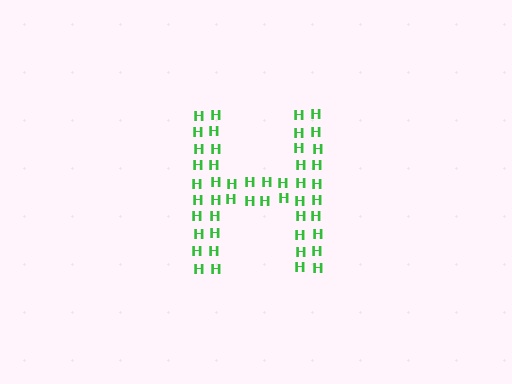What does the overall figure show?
The overall figure shows the letter H.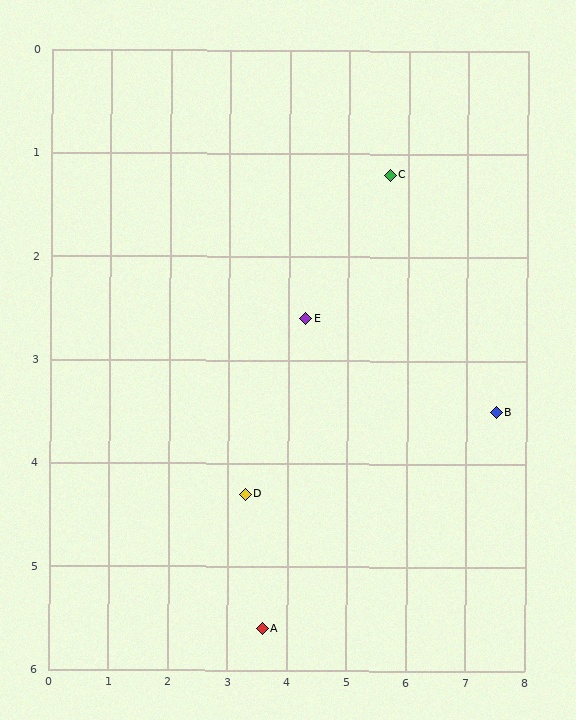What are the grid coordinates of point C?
Point C is at approximately (5.7, 1.2).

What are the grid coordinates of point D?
Point D is at approximately (3.3, 4.3).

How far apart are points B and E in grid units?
Points B and E are about 3.3 grid units apart.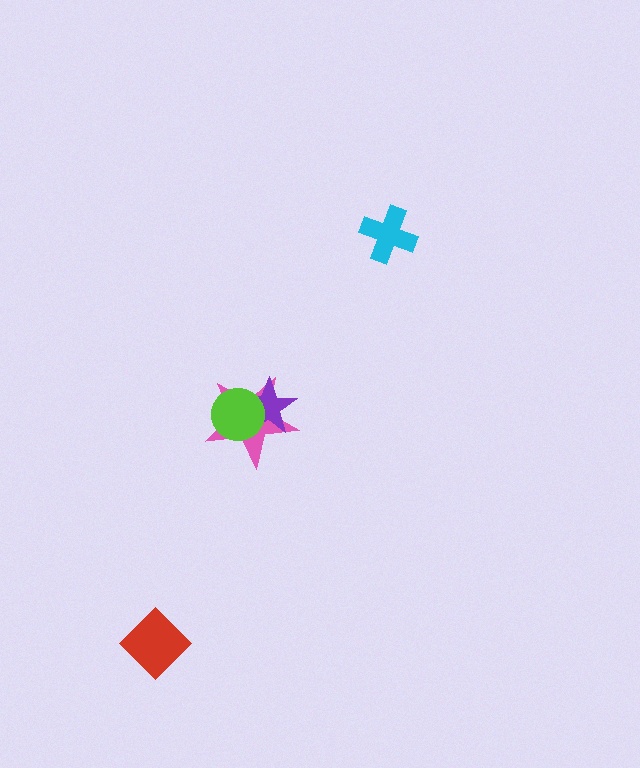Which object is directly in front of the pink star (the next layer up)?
The purple star is directly in front of the pink star.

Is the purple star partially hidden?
Yes, it is partially covered by another shape.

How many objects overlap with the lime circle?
2 objects overlap with the lime circle.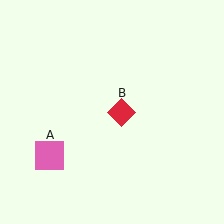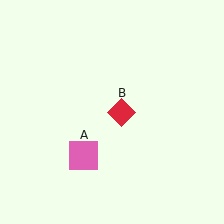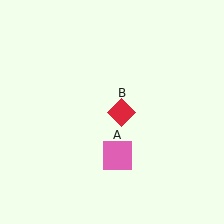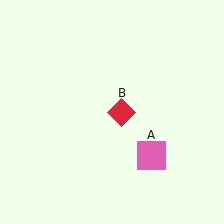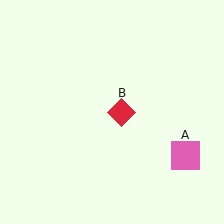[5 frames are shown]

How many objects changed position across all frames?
1 object changed position: pink square (object A).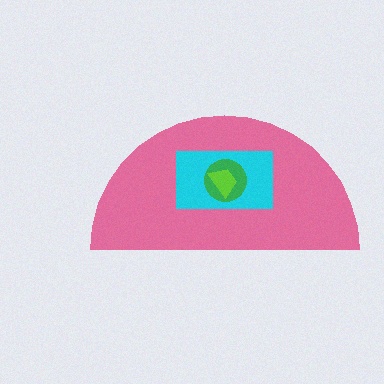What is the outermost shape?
The pink semicircle.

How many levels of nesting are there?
4.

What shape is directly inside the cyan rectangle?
The green circle.